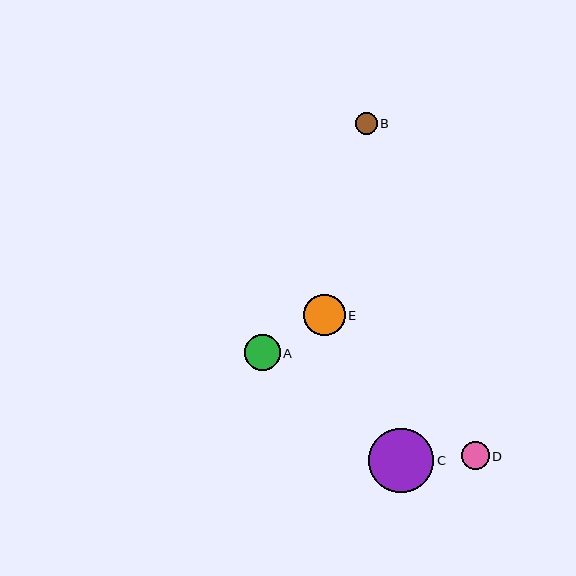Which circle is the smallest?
Circle B is the smallest with a size of approximately 22 pixels.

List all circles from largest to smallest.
From largest to smallest: C, E, A, D, B.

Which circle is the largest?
Circle C is the largest with a size of approximately 65 pixels.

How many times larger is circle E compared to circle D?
Circle E is approximately 1.5 times the size of circle D.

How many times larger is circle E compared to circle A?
Circle E is approximately 1.2 times the size of circle A.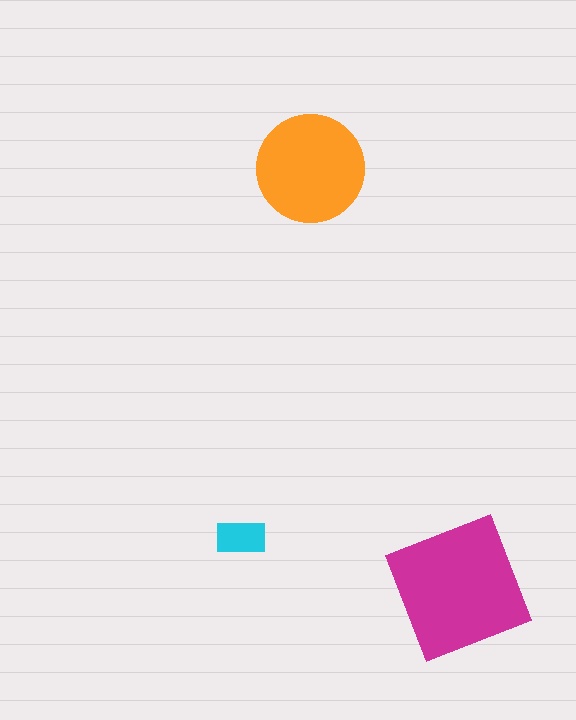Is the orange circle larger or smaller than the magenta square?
Smaller.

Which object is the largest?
The magenta square.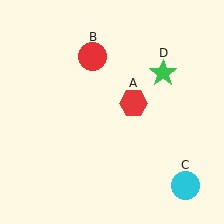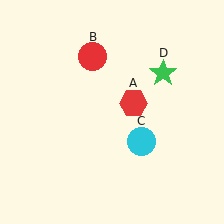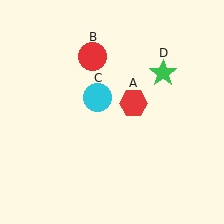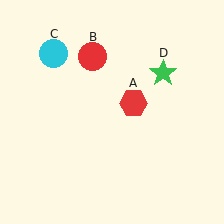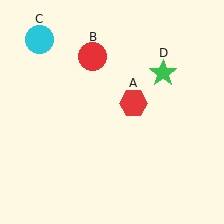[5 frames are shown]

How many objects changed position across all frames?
1 object changed position: cyan circle (object C).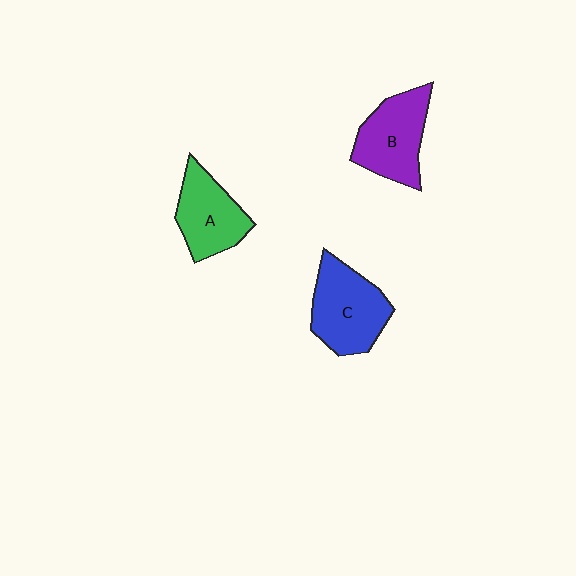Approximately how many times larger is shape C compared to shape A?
Approximately 1.2 times.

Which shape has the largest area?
Shape C (blue).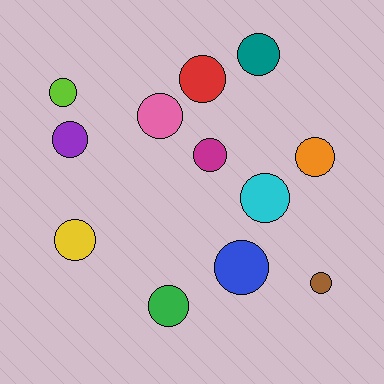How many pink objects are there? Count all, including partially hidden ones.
There is 1 pink object.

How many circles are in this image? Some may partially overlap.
There are 12 circles.